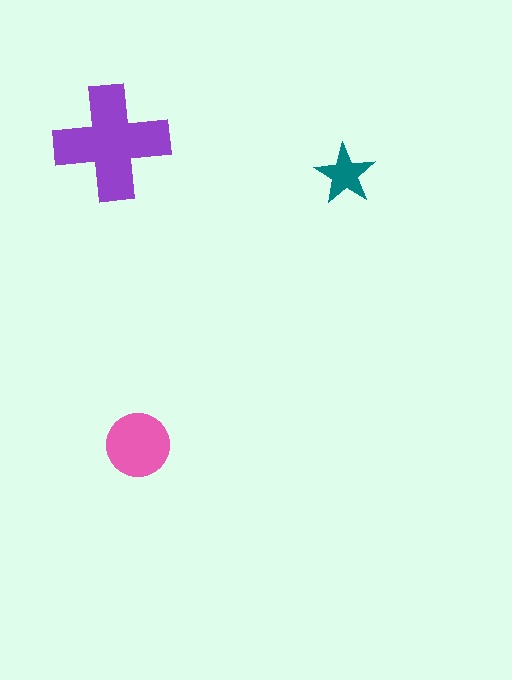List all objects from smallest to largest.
The teal star, the pink circle, the purple cross.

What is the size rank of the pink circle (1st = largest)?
2nd.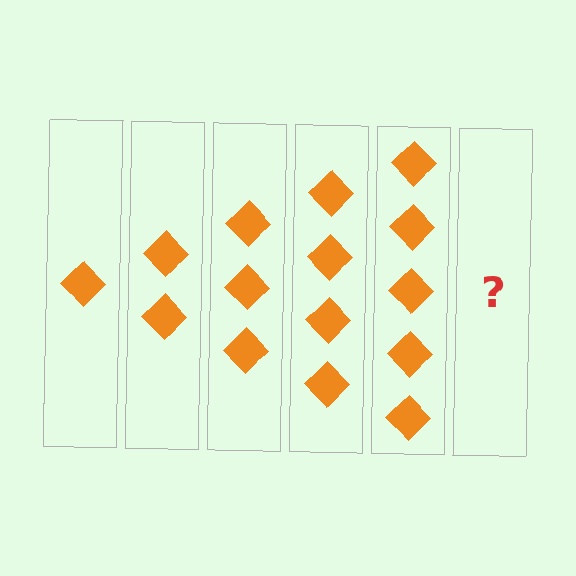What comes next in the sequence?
The next element should be 6 diamonds.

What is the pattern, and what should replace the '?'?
The pattern is that each step adds one more diamond. The '?' should be 6 diamonds.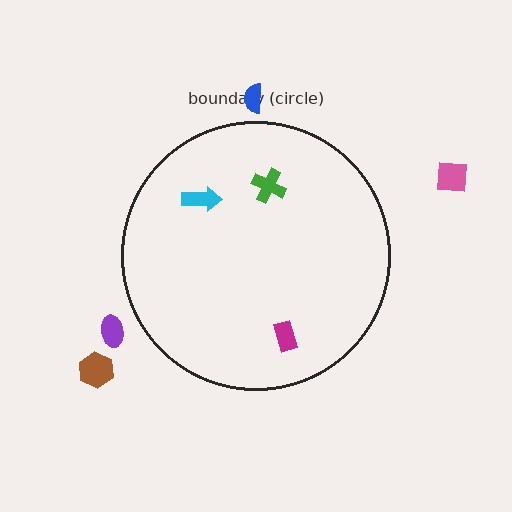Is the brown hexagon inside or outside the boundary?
Outside.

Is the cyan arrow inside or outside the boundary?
Inside.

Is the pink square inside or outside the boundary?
Outside.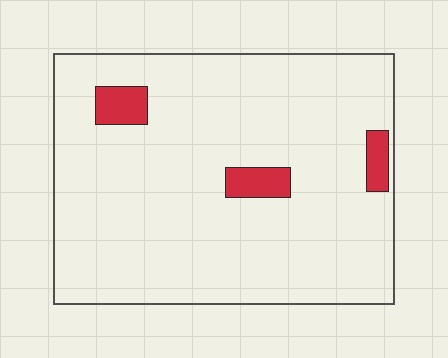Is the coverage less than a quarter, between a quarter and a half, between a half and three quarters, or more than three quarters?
Less than a quarter.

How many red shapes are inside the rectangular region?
3.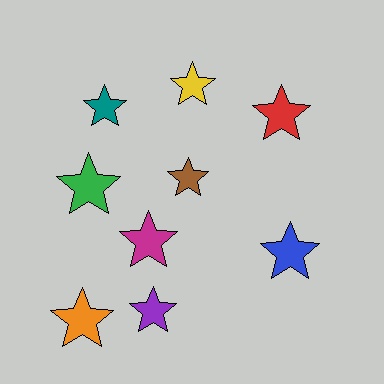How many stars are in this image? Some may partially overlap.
There are 9 stars.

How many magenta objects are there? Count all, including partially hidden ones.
There is 1 magenta object.